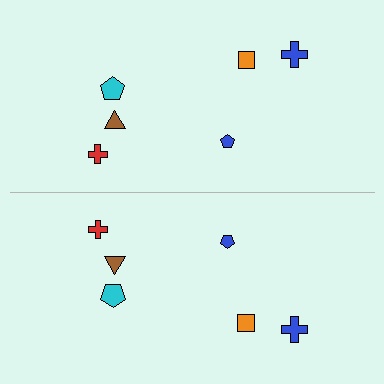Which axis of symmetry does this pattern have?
The pattern has a horizontal axis of symmetry running through the center of the image.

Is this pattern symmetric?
Yes, this pattern has bilateral (reflection) symmetry.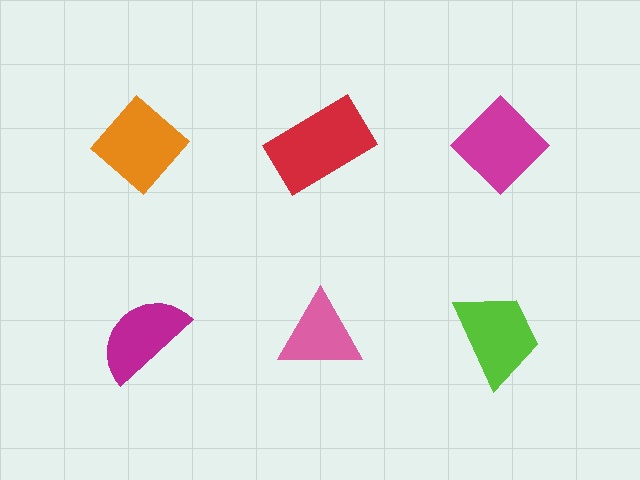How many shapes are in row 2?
3 shapes.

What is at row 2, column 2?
A pink triangle.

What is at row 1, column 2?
A red rectangle.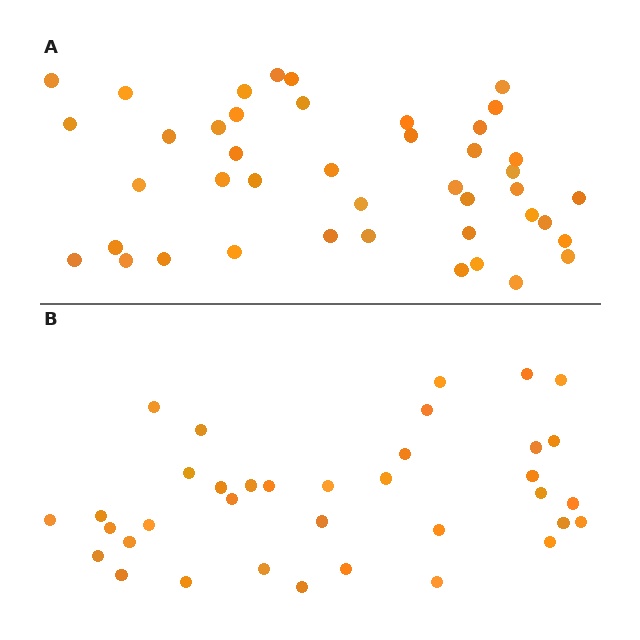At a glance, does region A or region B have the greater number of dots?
Region A (the top region) has more dots.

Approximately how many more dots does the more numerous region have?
Region A has roughly 8 or so more dots than region B.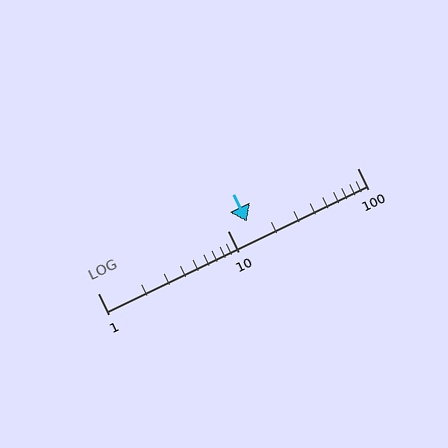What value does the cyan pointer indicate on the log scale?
The pointer indicates approximately 14.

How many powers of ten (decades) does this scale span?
The scale spans 2 decades, from 1 to 100.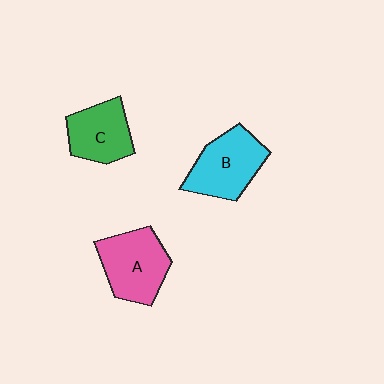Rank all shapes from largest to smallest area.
From largest to smallest: A (pink), B (cyan), C (green).